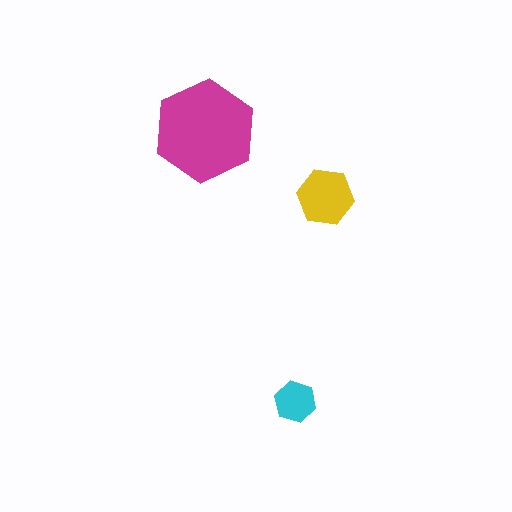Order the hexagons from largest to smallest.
the magenta one, the yellow one, the cyan one.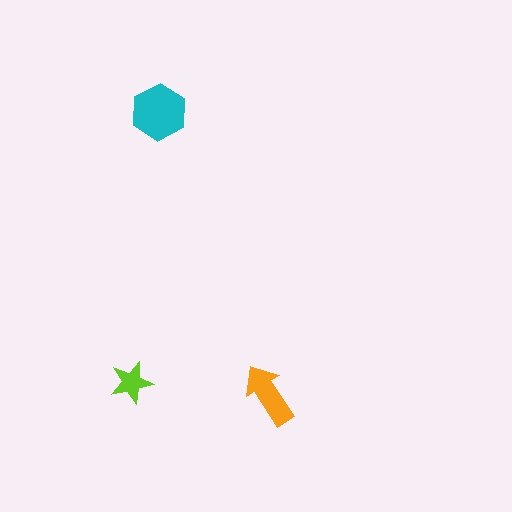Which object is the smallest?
The lime star.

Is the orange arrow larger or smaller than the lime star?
Larger.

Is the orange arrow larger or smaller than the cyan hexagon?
Smaller.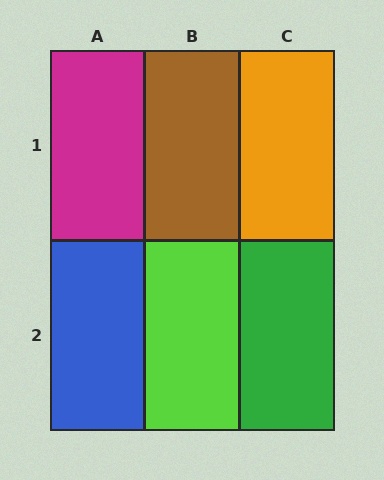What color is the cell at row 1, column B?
Brown.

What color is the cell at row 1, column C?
Orange.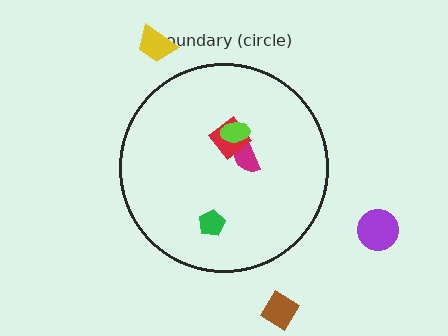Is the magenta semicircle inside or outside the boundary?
Inside.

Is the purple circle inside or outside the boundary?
Outside.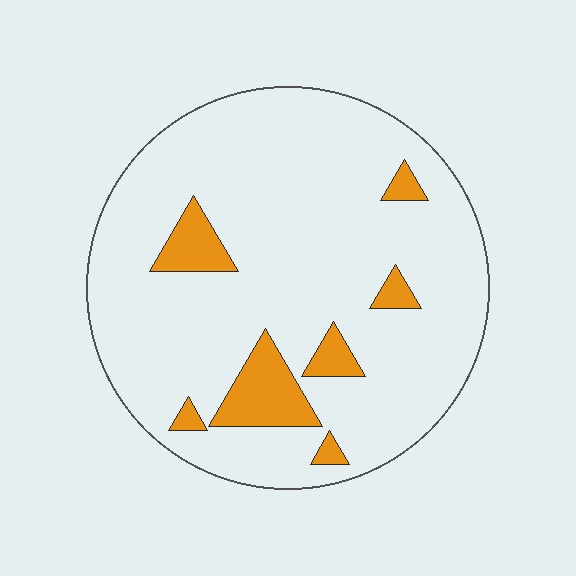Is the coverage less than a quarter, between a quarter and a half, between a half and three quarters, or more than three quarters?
Less than a quarter.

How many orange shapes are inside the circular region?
7.